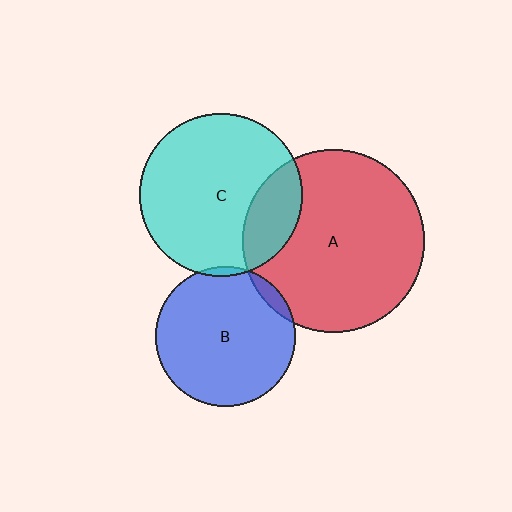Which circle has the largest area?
Circle A (red).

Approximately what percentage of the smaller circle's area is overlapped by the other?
Approximately 5%.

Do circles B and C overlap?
Yes.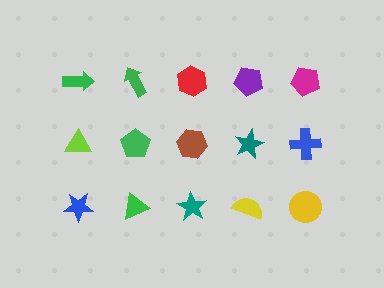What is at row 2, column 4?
A teal star.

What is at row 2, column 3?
A brown hexagon.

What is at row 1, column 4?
A purple pentagon.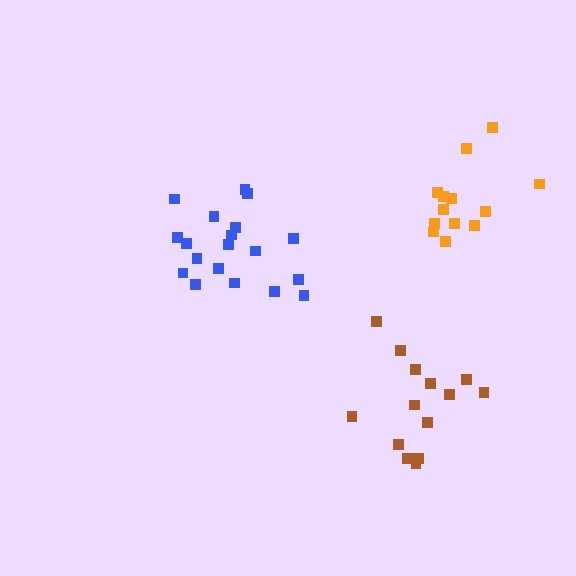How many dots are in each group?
Group 1: 13 dots, Group 2: 19 dots, Group 3: 14 dots (46 total).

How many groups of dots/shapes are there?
There are 3 groups.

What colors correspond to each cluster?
The clusters are colored: orange, blue, brown.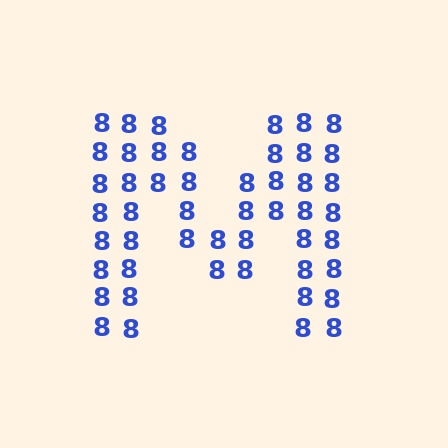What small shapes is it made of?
It is made of small digit 8's.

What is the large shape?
The large shape is the letter M.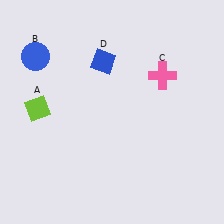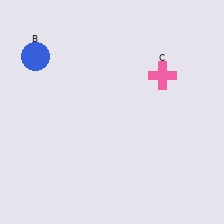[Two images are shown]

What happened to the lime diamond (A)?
The lime diamond (A) was removed in Image 2. It was in the top-left area of Image 1.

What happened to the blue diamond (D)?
The blue diamond (D) was removed in Image 2. It was in the top-left area of Image 1.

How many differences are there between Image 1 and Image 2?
There are 2 differences between the two images.